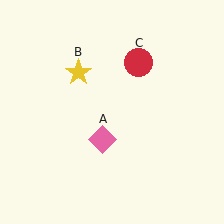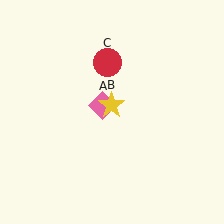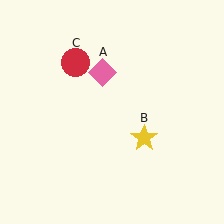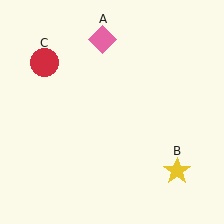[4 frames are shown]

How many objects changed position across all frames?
3 objects changed position: pink diamond (object A), yellow star (object B), red circle (object C).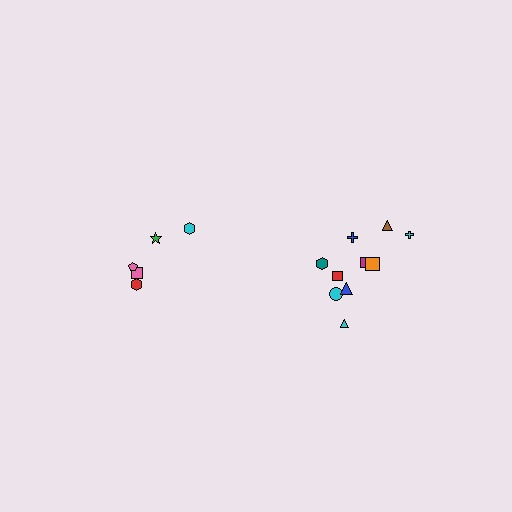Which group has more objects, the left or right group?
The right group.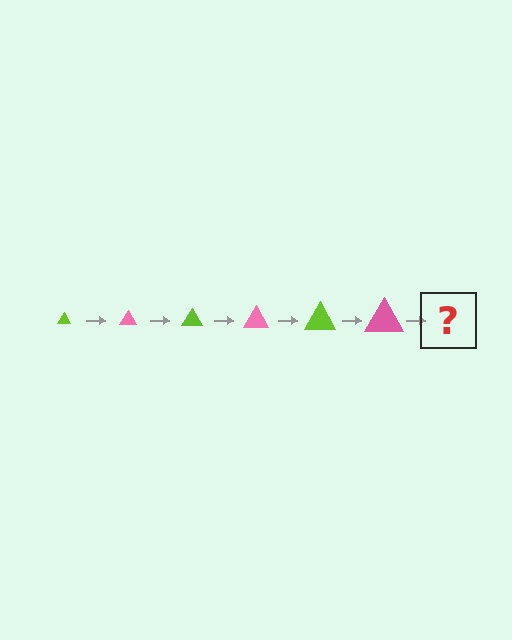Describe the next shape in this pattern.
It should be a lime triangle, larger than the previous one.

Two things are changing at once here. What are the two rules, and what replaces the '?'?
The two rules are that the triangle grows larger each step and the color cycles through lime and pink. The '?' should be a lime triangle, larger than the previous one.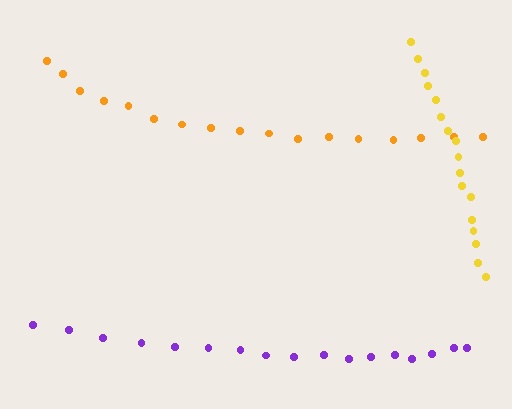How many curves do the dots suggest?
There are 3 distinct paths.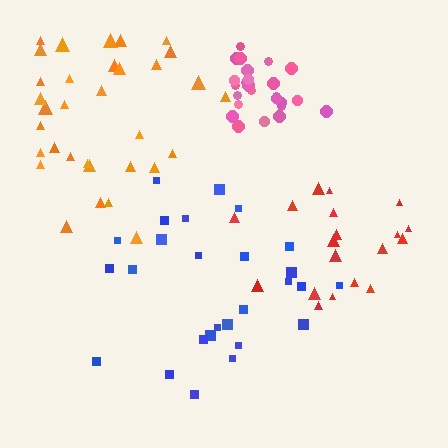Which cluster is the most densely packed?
Pink.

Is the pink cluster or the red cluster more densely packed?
Pink.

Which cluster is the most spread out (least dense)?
Blue.